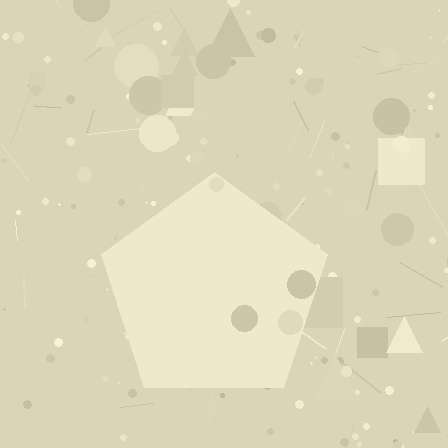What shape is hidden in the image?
A pentagon is hidden in the image.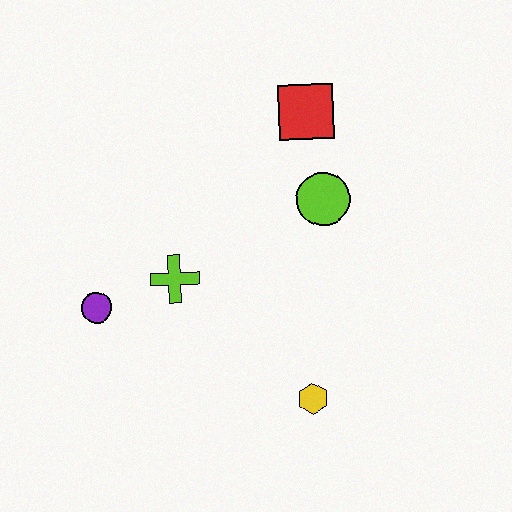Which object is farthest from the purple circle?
The red square is farthest from the purple circle.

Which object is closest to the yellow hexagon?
The lime cross is closest to the yellow hexagon.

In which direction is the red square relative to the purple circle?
The red square is to the right of the purple circle.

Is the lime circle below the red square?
Yes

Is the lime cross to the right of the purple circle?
Yes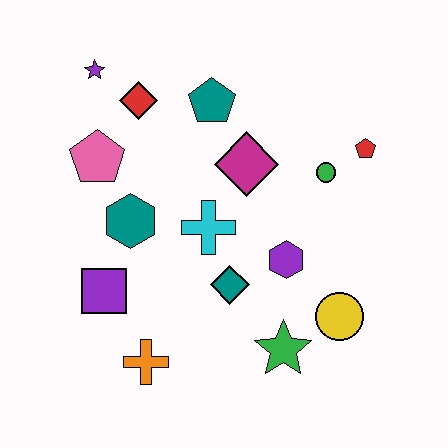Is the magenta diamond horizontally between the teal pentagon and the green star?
Yes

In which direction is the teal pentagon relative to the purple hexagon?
The teal pentagon is above the purple hexagon.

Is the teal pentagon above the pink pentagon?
Yes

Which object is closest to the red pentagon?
The green circle is closest to the red pentagon.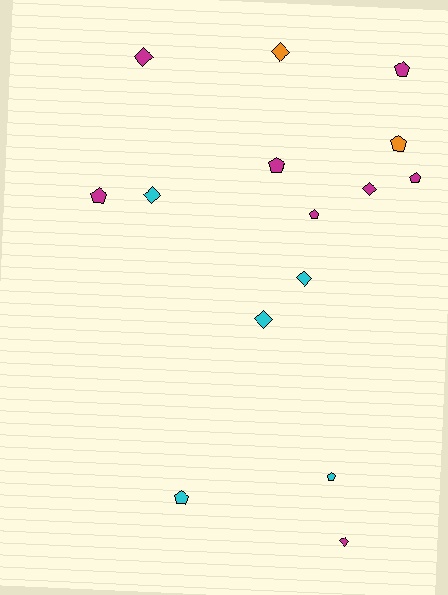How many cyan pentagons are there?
There are 2 cyan pentagons.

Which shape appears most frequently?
Pentagon, with 8 objects.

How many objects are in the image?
There are 15 objects.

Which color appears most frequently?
Magenta, with 8 objects.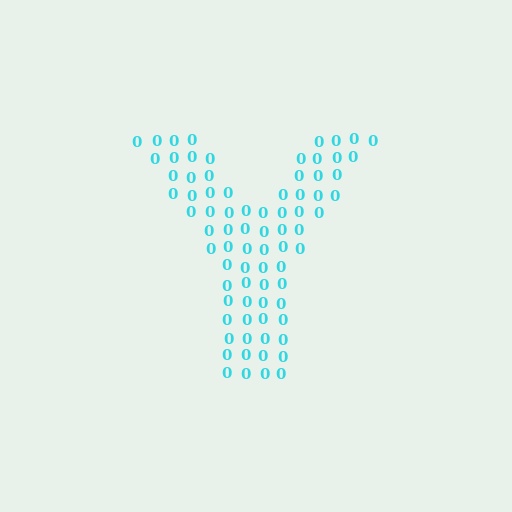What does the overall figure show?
The overall figure shows the letter Y.